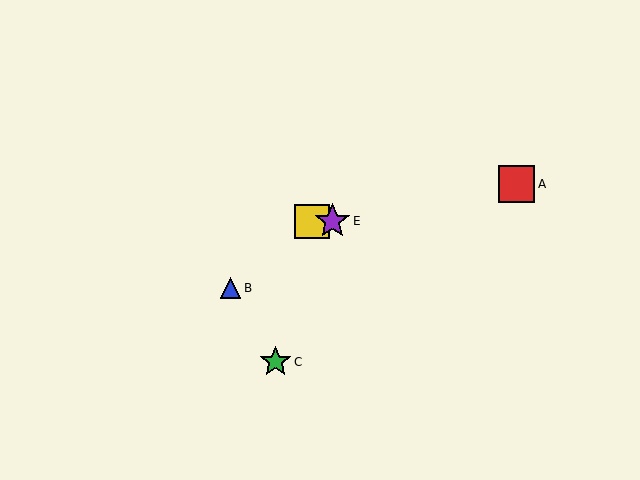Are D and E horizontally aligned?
Yes, both are at y≈221.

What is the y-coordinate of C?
Object C is at y≈362.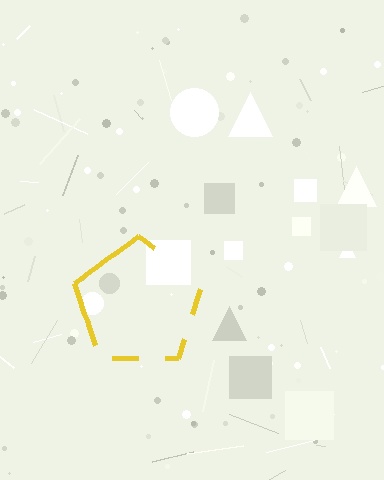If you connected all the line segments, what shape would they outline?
They would outline a pentagon.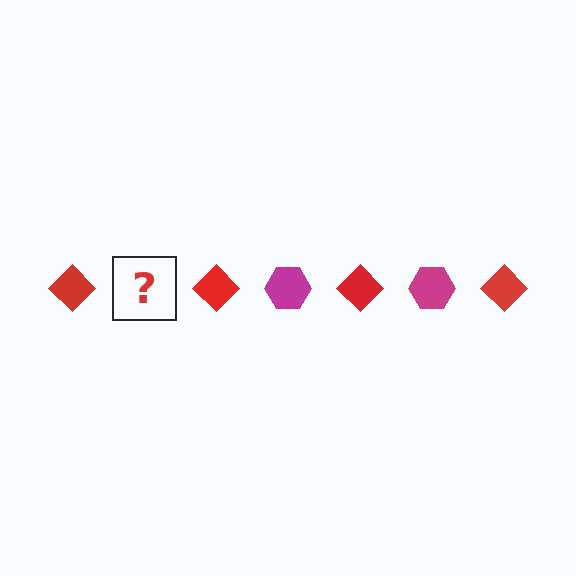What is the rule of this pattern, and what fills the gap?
The rule is that the pattern alternates between red diamond and magenta hexagon. The gap should be filled with a magenta hexagon.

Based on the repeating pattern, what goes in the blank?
The blank should be a magenta hexagon.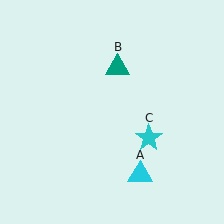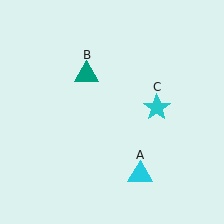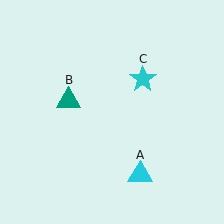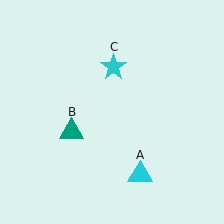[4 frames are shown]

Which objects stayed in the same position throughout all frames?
Cyan triangle (object A) remained stationary.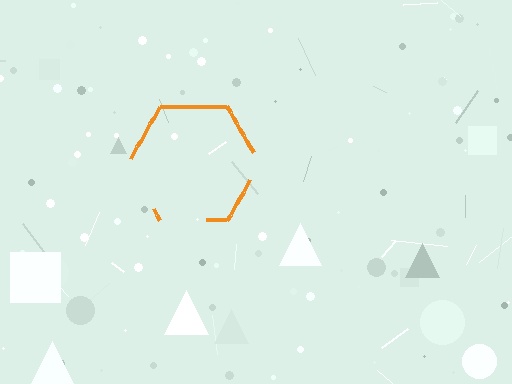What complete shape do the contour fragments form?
The contour fragments form a hexagon.